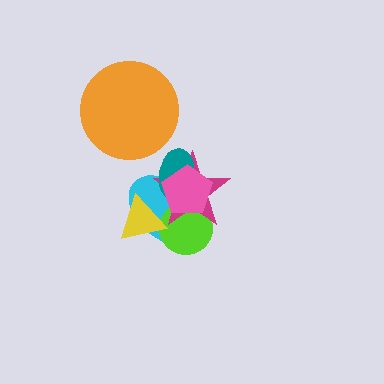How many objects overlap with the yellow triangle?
3 objects overlap with the yellow triangle.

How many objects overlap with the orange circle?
0 objects overlap with the orange circle.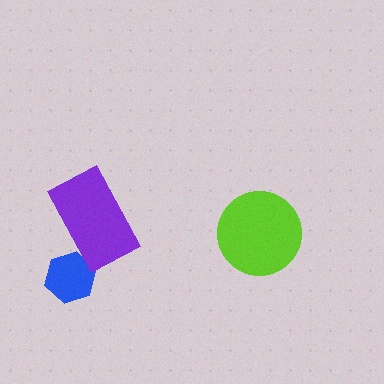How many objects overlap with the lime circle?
0 objects overlap with the lime circle.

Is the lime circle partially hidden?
No, no other shape covers it.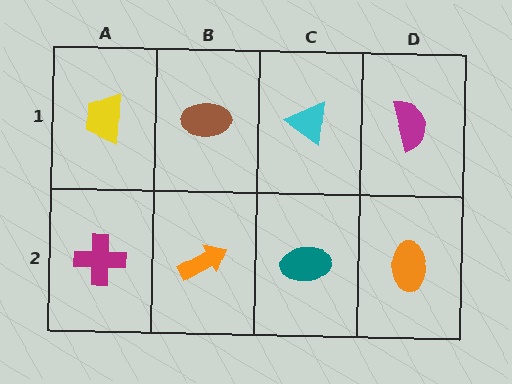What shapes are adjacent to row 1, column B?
An orange arrow (row 2, column B), a yellow trapezoid (row 1, column A), a cyan triangle (row 1, column C).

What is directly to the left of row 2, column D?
A teal ellipse.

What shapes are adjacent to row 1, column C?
A teal ellipse (row 2, column C), a brown ellipse (row 1, column B), a magenta semicircle (row 1, column D).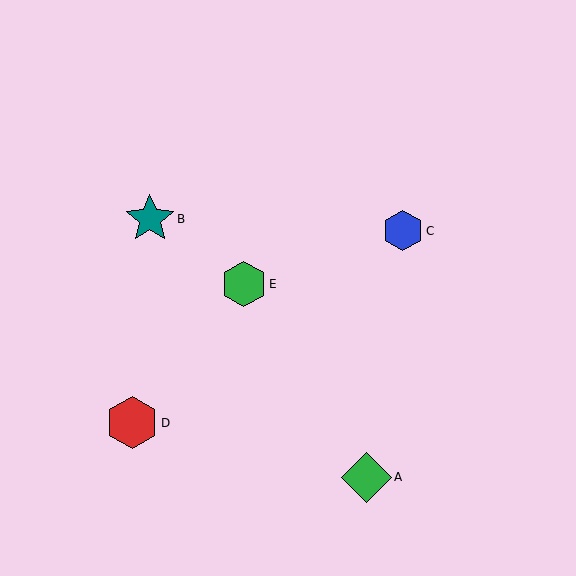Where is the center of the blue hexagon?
The center of the blue hexagon is at (403, 231).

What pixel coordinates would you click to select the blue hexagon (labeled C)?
Click at (403, 231) to select the blue hexagon C.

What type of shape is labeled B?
Shape B is a teal star.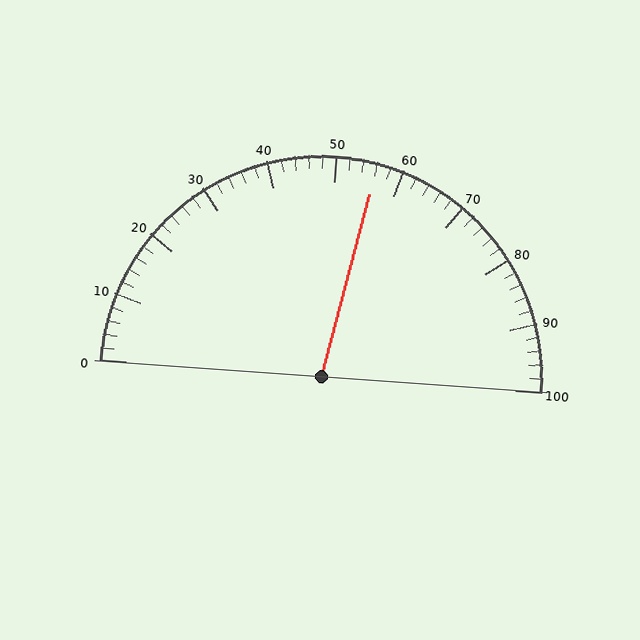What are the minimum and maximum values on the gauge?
The gauge ranges from 0 to 100.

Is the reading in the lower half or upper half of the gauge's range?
The reading is in the upper half of the range (0 to 100).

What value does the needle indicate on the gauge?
The needle indicates approximately 56.